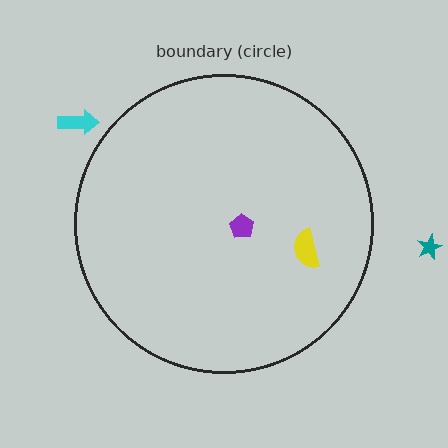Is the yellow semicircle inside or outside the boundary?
Inside.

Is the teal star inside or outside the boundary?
Outside.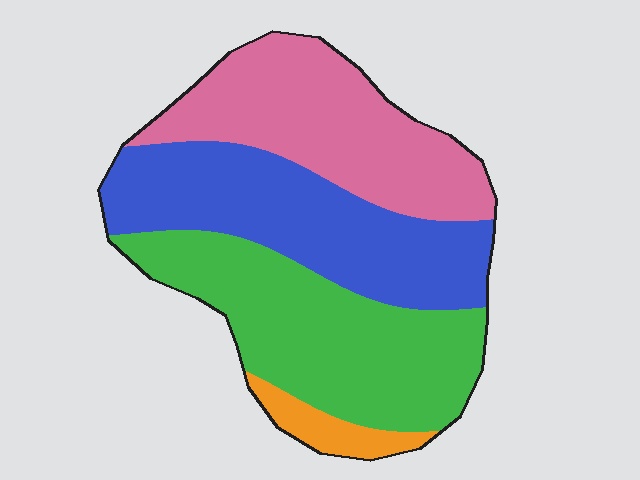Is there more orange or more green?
Green.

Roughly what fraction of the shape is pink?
Pink covers about 30% of the shape.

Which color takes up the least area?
Orange, at roughly 5%.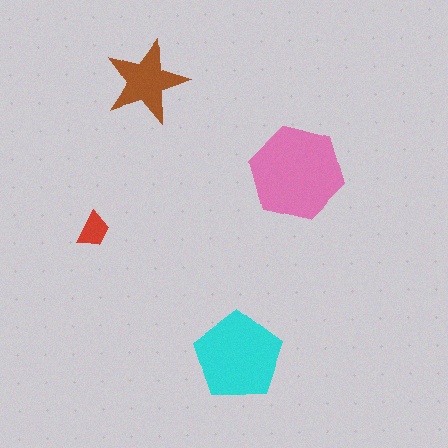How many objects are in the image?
There are 4 objects in the image.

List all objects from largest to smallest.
The pink hexagon, the cyan pentagon, the brown star, the red trapezoid.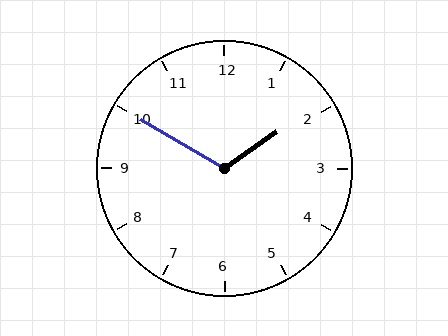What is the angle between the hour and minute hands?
Approximately 115 degrees.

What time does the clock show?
1:50.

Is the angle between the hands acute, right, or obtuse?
It is obtuse.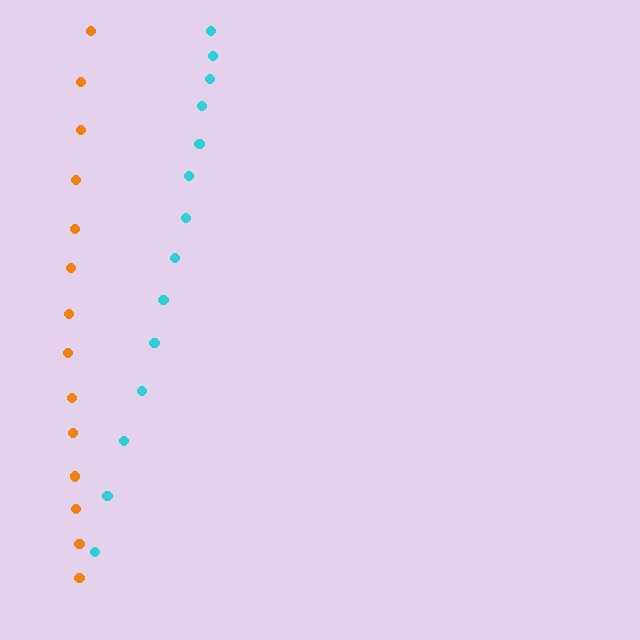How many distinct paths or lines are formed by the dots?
There are 2 distinct paths.